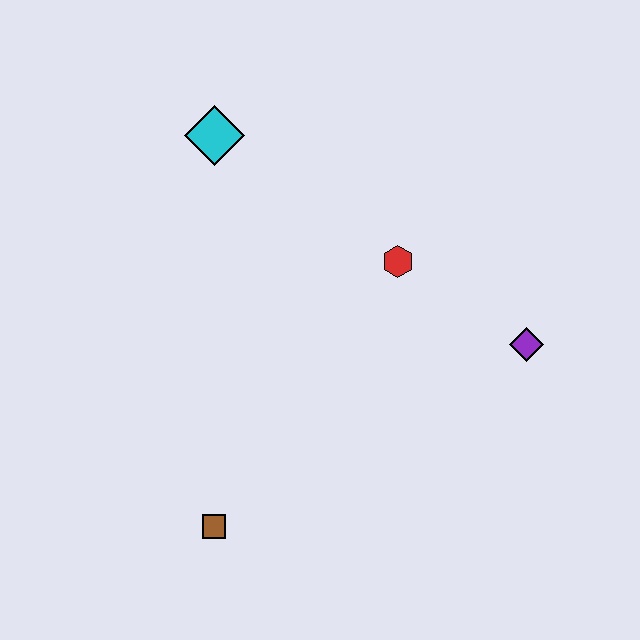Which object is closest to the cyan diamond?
The red hexagon is closest to the cyan diamond.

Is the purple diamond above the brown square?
Yes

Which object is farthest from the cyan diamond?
The brown square is farthest from the cyan diamond.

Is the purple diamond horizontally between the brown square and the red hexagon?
No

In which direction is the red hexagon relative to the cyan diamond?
The red hexagon is to the right of the cyan diamond.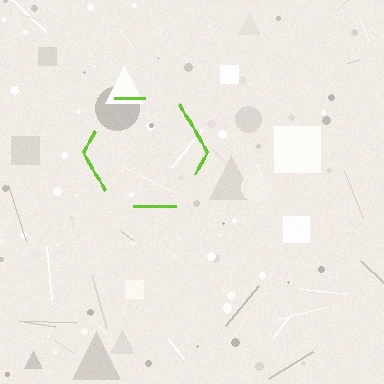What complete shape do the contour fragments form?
The contour fragments form a hexagon.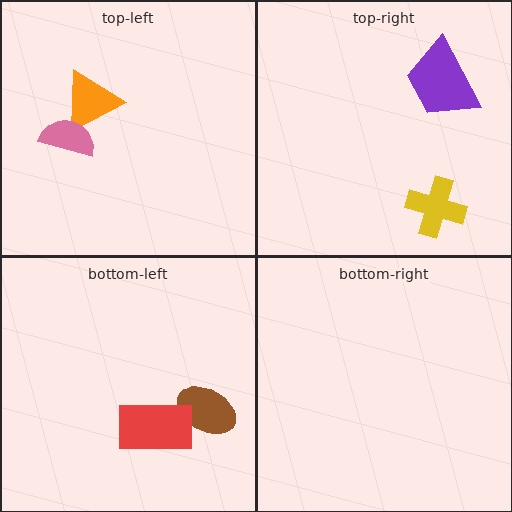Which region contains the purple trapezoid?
The top-right region.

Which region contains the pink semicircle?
The top-left region.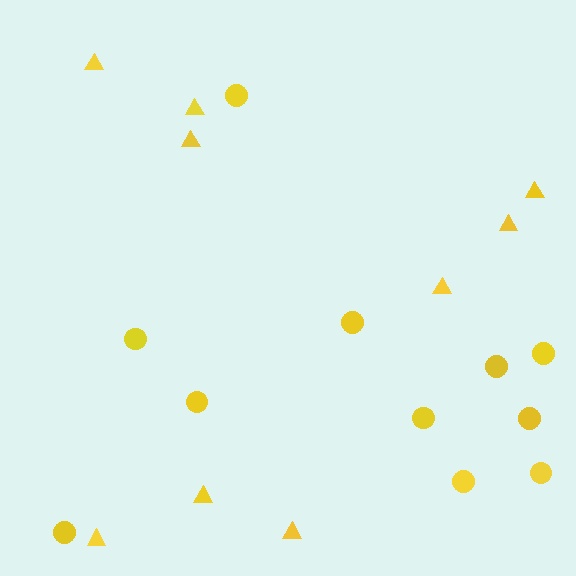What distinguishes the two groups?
There are 2 groups: one group of circles (11) and one group of triangles (9).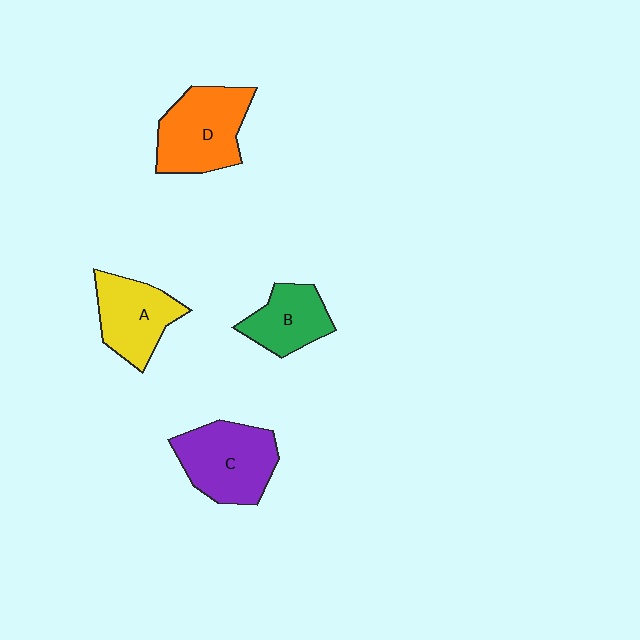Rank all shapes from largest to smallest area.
From largest to smallest: D (orange), C (purple), A (yellow), B (green).